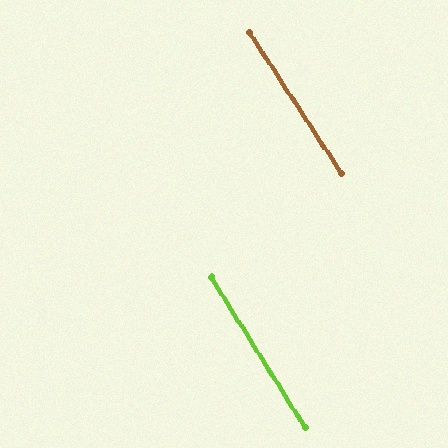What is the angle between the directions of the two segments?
Approximately 1 degree.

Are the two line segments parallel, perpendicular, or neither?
Parallel — their directions differ by only 1.1°.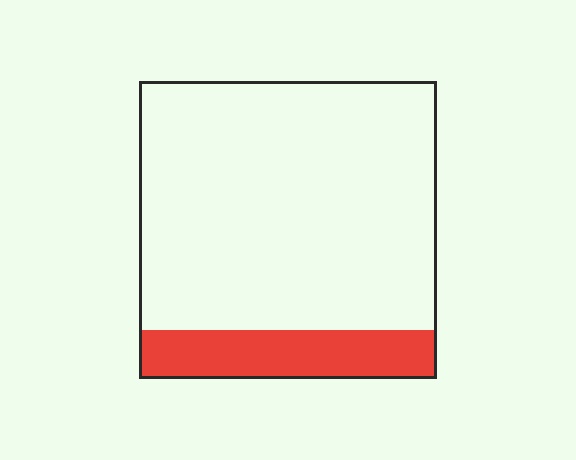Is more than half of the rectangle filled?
No.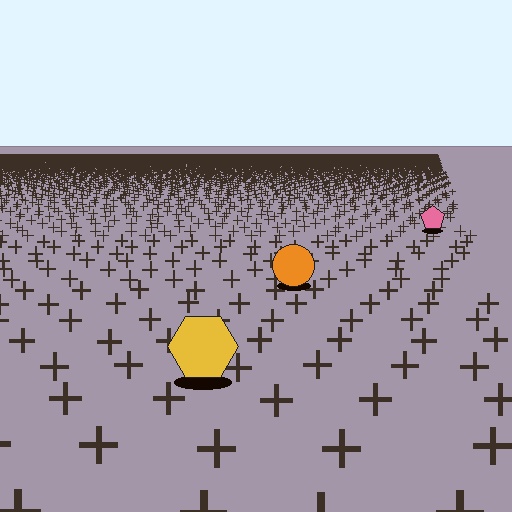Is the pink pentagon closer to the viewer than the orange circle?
No. The orange circle is closer — you can tell from the texture gradient: the ground texture is coarser near it.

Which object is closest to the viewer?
The yellow hexagon is closest. The texture marks near it are larger and more spread out.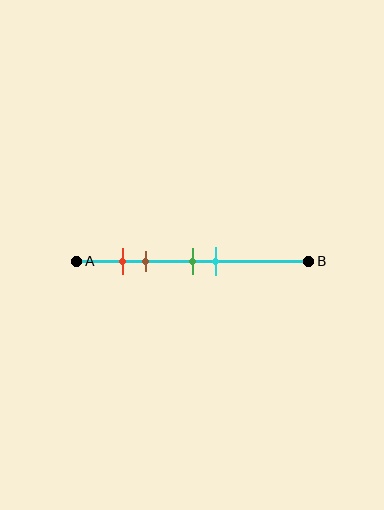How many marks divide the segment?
There are 4 marks dividing the segment.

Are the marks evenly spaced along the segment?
No, the marks are not evenly spaced.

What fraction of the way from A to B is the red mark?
The red mark is approximately 20% (0.2) of the way from A to B.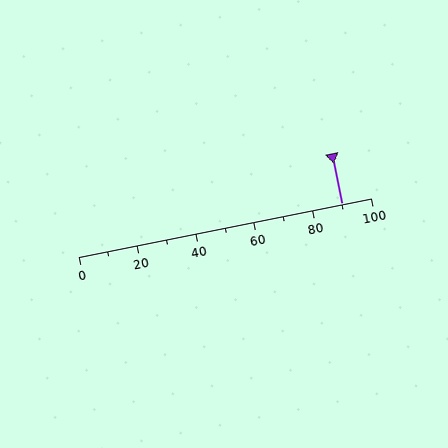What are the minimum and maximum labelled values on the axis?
The axis runs from 0 to 100.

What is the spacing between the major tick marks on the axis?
The major ticks are spaced 20 apart.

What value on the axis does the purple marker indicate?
The marker indicates approximately 90.